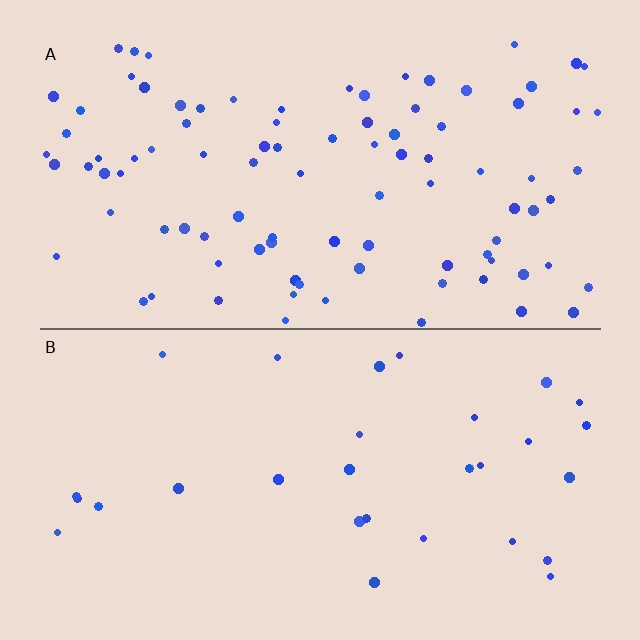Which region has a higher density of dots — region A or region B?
A (the top).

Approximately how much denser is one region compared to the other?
Approximately 3.1× — region A over region B.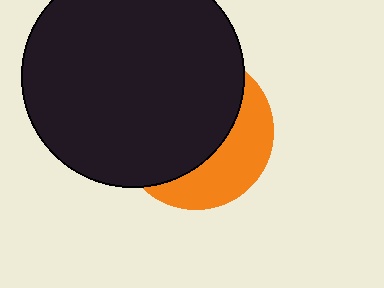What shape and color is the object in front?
The object in front is a black circle.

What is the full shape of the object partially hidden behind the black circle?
The partially hidden object is an orange circle.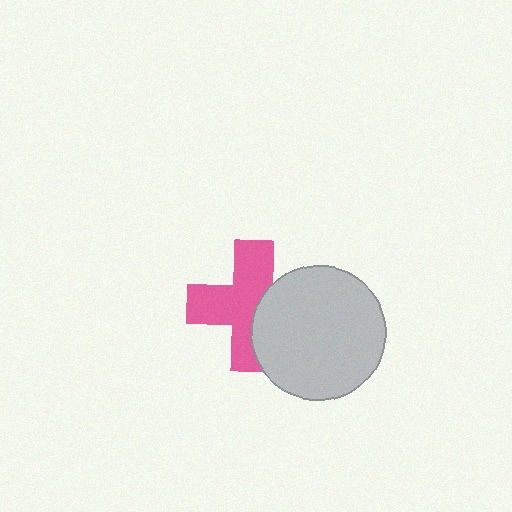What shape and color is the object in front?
The object in front is a light gray circle.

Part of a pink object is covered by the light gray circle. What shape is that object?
It is a cross.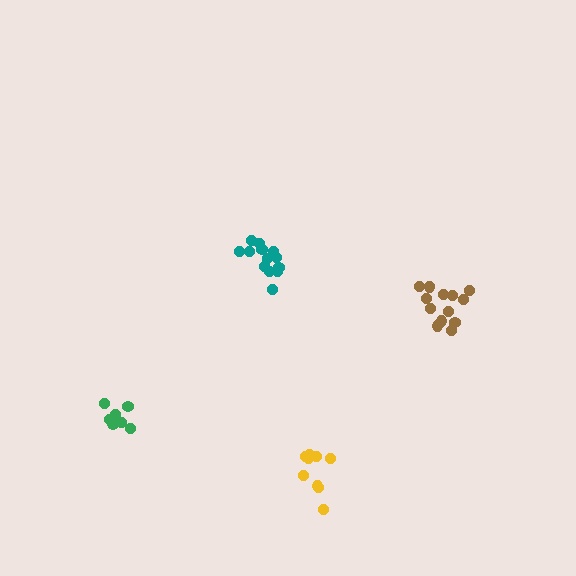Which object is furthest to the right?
The brown cluster is rightmost.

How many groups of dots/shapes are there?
There are 4 groups.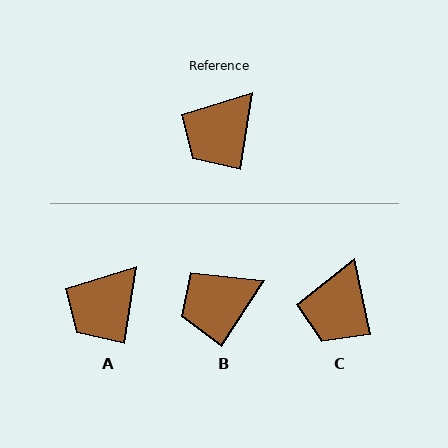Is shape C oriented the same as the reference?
No, it is off by about 21 degrees.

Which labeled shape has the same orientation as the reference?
A.